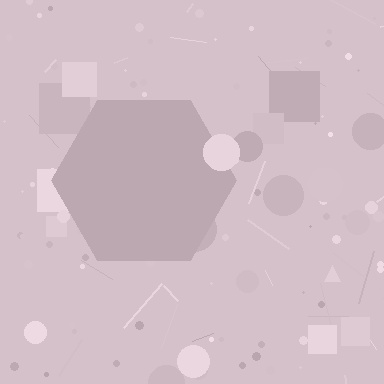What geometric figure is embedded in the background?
A hexagon is embedded in the background.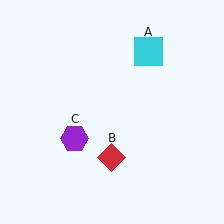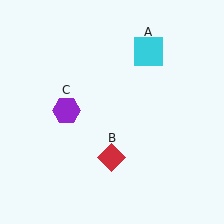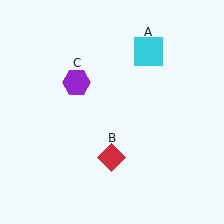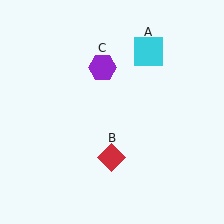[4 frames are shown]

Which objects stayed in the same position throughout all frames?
Cyan square (object A) and red diamond (object B) remained stationary.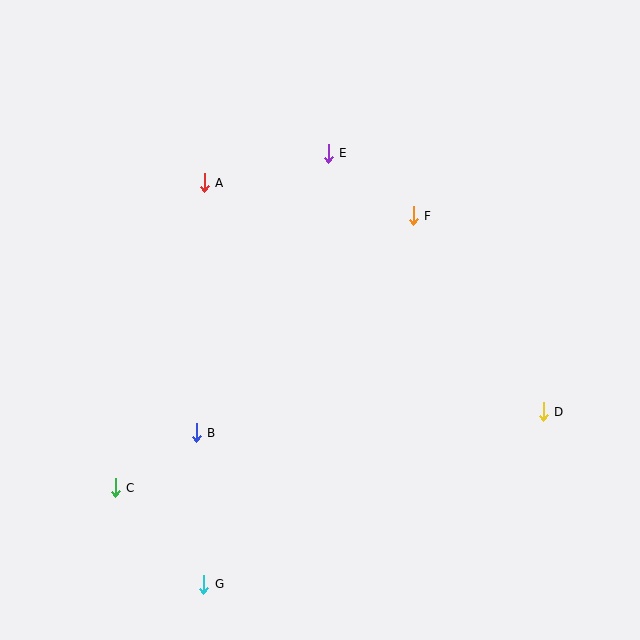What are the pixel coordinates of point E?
Point E is at (328, 153).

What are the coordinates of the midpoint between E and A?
The midpoint between E and A is at (266, 168).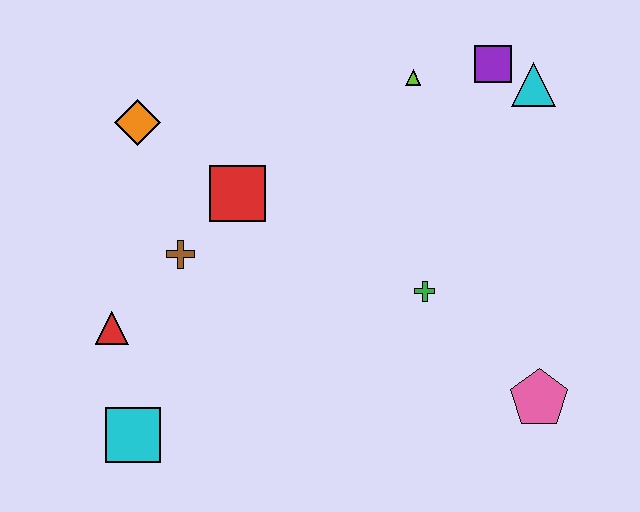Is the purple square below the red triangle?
No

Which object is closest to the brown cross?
The red square is closest to the brown cross.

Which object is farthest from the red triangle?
The cyan triangle is farthest from the red triangle.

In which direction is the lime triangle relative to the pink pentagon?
The lime triangle is above the pink pentagon.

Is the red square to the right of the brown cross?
Yes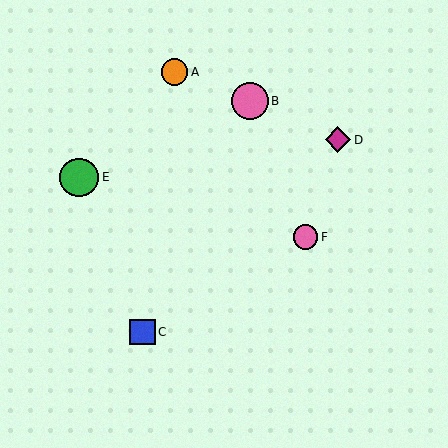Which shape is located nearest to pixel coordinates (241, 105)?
The pink circle (labeled B) at (250, 101) is nearest to that location.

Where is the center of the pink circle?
The center of the pink circle is at (305, 237).